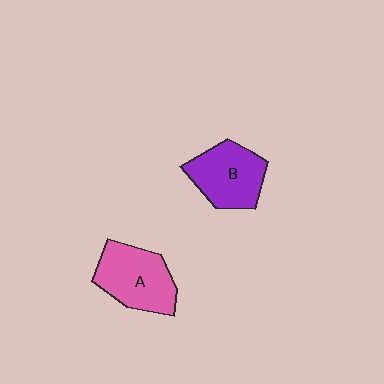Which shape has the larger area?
Shape A (pink).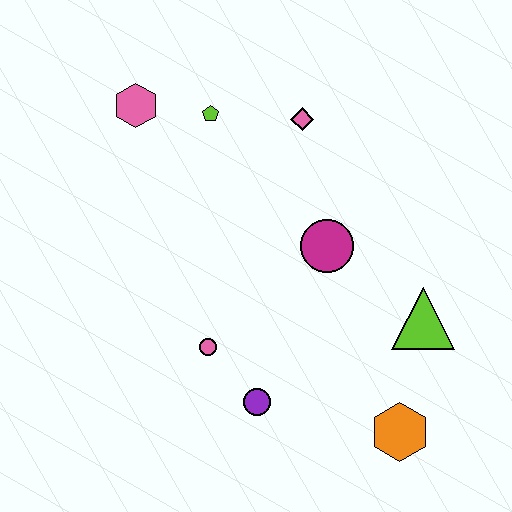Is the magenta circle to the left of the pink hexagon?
No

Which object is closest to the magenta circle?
The lime triangle is closest to the magenta circle.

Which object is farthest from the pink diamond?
The orange hexagon is farthest from the pink diamond.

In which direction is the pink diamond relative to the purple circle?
The pink diamond is above the purple circle.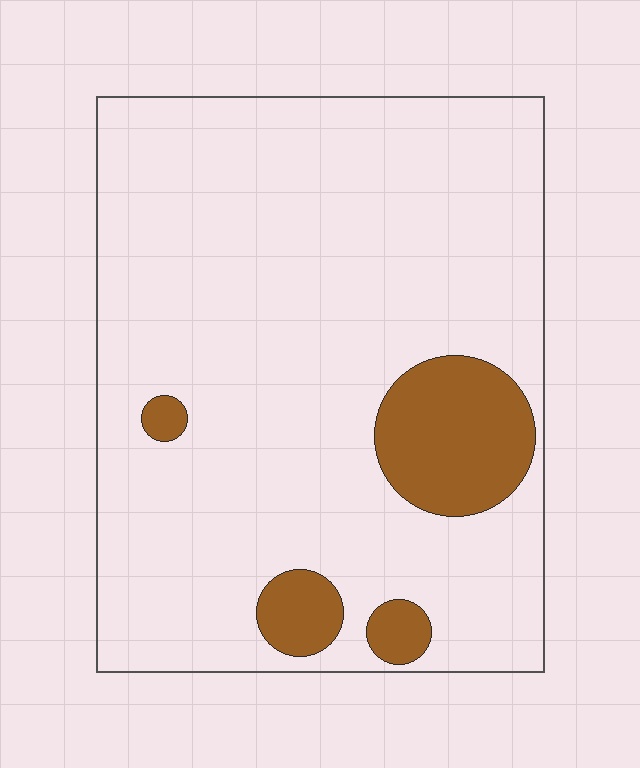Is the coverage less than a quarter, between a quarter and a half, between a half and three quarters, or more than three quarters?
Less than a quarter.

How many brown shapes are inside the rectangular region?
4.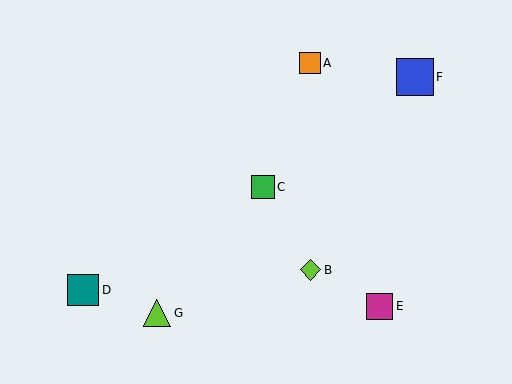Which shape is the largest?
The blue square (labeled F) is the largest.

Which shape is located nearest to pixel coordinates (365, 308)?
The magenta square (labeled E) at (379, 306) is nearest to that location.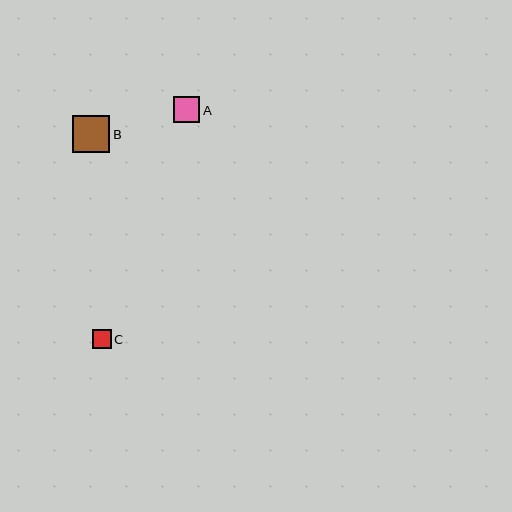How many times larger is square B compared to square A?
Square B is approximately 1.4 times the size of square A.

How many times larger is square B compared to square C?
Square B is approximately 2.0 times the size of square C.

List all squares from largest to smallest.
From largest to smallest: B, A, C.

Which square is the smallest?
Square C is the smallest with a size of approximately 19 pixels.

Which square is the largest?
Square B is the largest with a size of approximately 37 pixels.